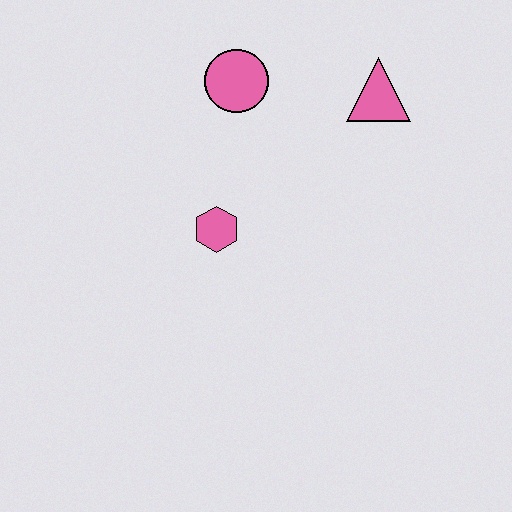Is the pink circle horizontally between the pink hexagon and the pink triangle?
Yes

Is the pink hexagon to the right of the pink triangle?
No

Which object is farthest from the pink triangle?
The pink hexagon is farthest from the pink triangle.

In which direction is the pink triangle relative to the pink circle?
The pink triangle is to the right of the pink circle.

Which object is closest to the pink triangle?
The pink circle is closest to the pink triangle.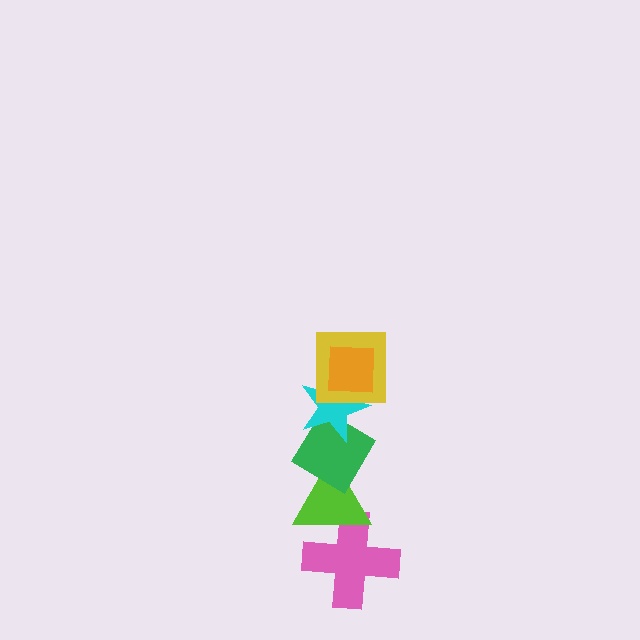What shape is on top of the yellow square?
The orange square is on top of the yellow square.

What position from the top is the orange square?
The orange square is 1st from the top.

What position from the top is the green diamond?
The green diamond is 4th from the top.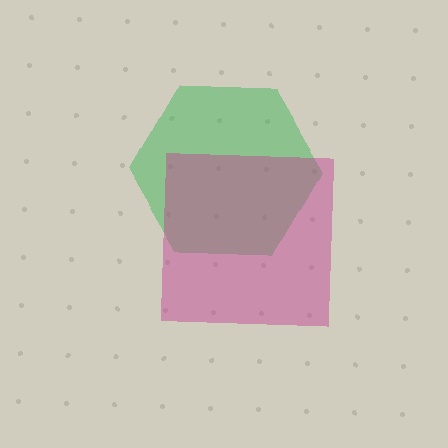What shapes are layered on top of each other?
The layered shapes are: a green hexagon, a magenta square.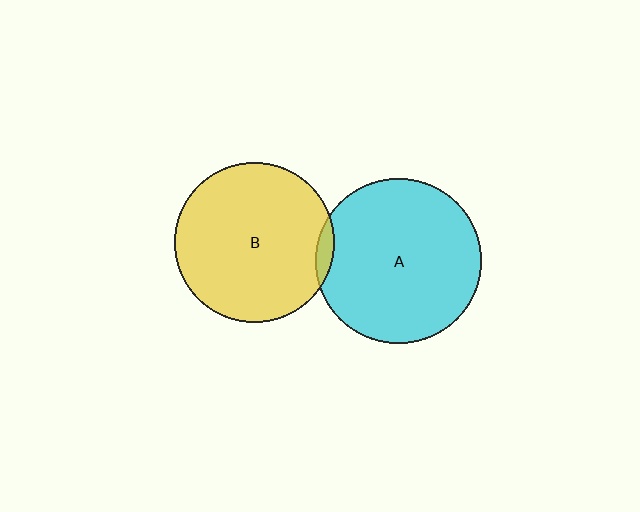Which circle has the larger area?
Circle A (cyan).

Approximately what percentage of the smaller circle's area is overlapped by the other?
Approximately 5%.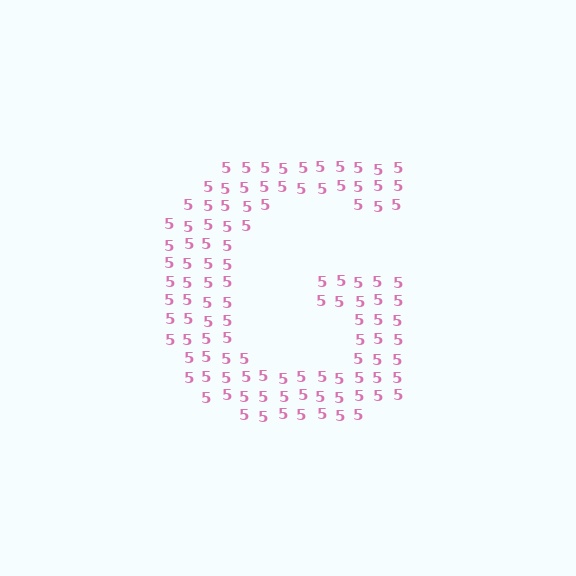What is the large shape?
The large shape is the letter G.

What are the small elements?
The small elements are digit 5's.